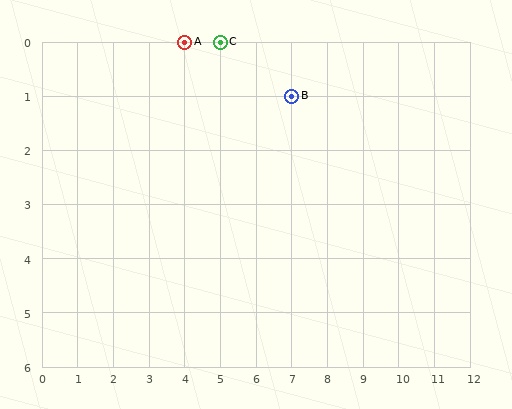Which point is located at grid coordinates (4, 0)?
Point A is at (4, 0).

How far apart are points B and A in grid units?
Points B and A are 3 columns and 1 row apart (about 3.2 grid units diagonally).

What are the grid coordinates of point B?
Point B is at grid coordinates (7, 1).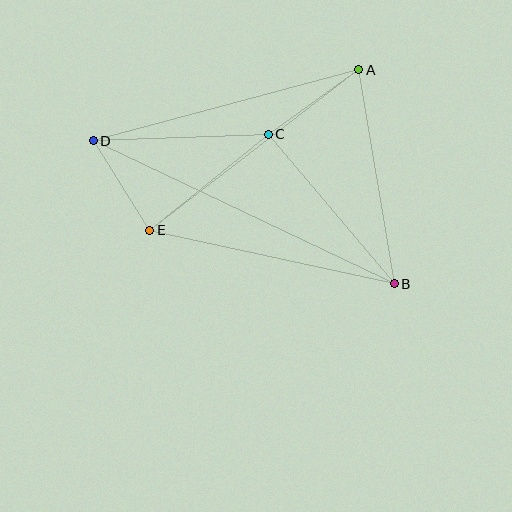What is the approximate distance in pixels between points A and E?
The distance between A and E is approximately 263 pixels.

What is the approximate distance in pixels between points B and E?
The distance between B and E is approximately 250 pixels.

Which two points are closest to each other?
Points D and E are closest to each other.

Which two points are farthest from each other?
Points B and D are farthest from each other.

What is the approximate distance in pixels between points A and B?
The distance between A and B is approximately 217 pixels.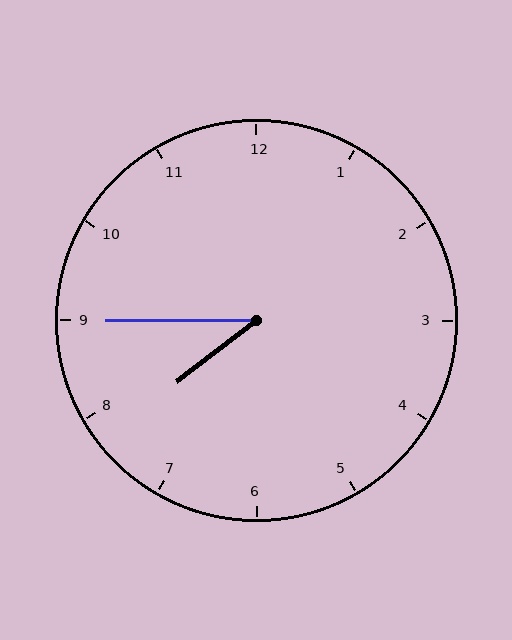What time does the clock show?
7:45.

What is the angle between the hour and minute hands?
Approximately 38 degrees.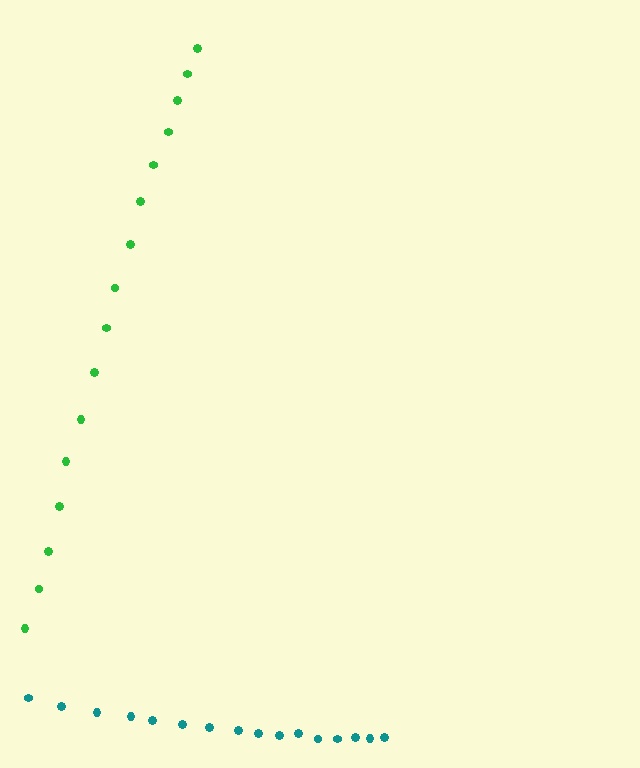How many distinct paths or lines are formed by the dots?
There are 2 distinct paths.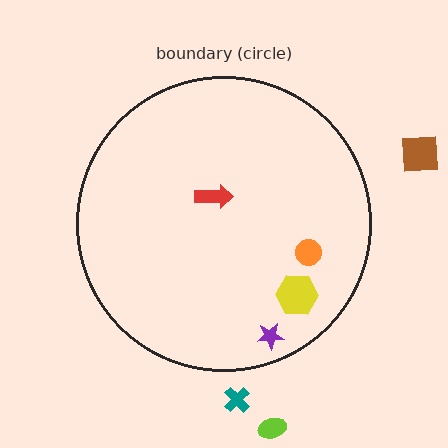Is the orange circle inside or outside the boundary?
Inside.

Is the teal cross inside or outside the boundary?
Outside.